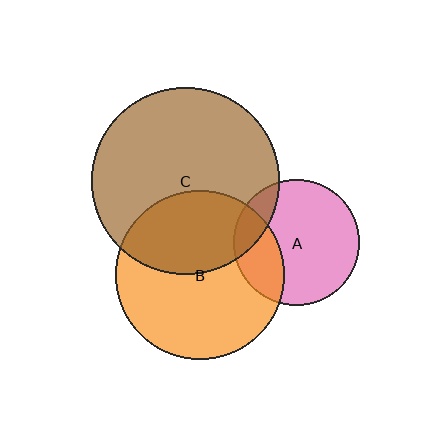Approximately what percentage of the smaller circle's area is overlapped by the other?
Approximately 15%.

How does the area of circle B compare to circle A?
Approximately 1.8 times.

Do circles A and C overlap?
Yes.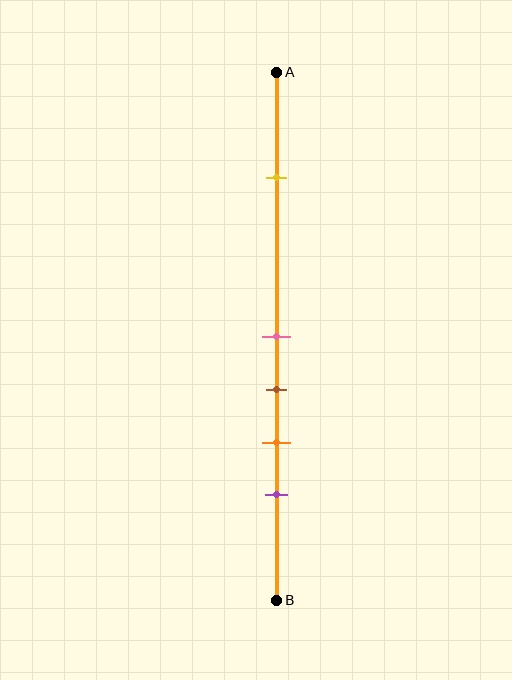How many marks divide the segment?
There are 5 marks dividing the segment.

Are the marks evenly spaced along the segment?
No, the marks are not evenly spaced.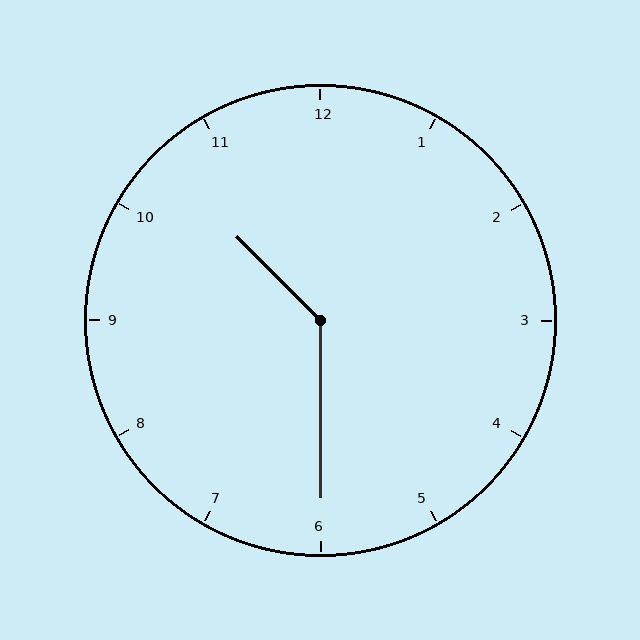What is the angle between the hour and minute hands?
Approximately 135 degrees.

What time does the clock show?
10:30.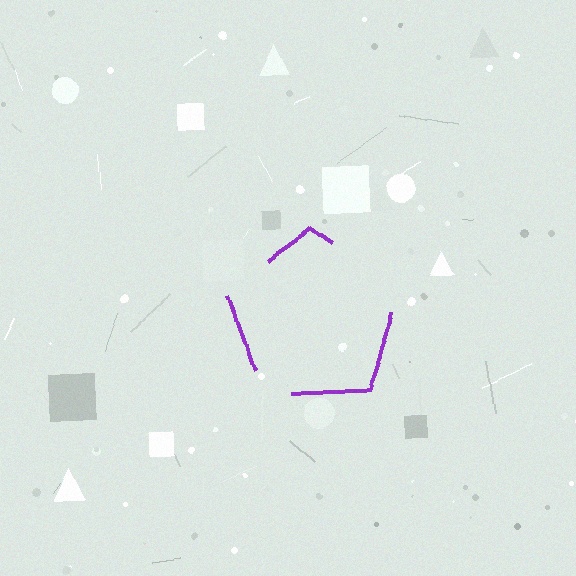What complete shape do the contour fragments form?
The contour fragments form a pentagon.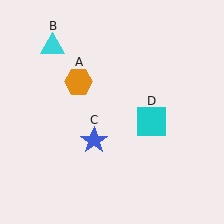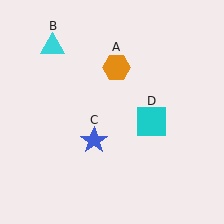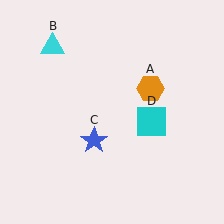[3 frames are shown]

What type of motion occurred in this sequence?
The orange hexagon (object A) rotated clockwise around the center of the scene.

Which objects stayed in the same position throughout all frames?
Cyan triangle (object B) and blue star (object C) and cyan square (object D) remained stationary.